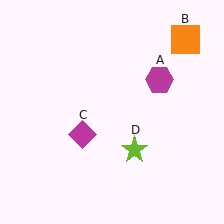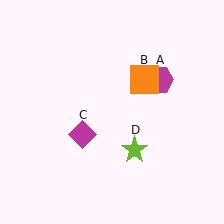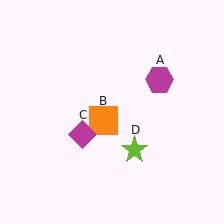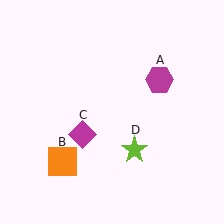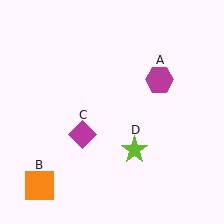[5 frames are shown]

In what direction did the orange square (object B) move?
The orange square (object B) moved down and to the left.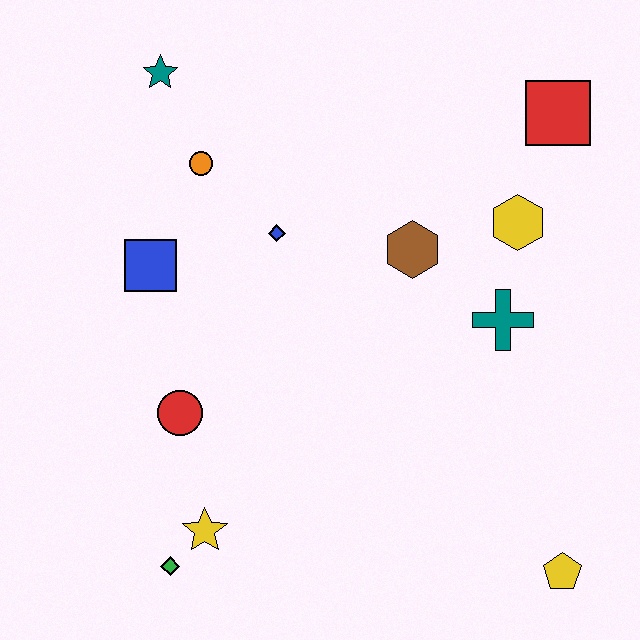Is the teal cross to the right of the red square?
No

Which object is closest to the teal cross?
The yellow hexagon is closest to the teal cross.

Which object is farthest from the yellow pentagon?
The teal star is farthest from the yellow pentagon.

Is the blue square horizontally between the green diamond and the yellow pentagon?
No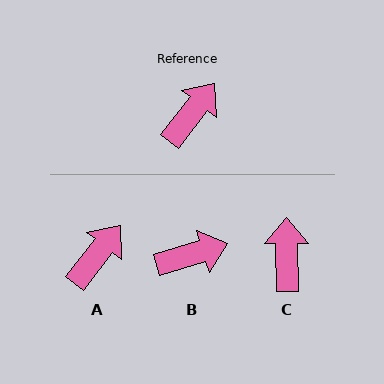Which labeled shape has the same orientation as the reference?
A.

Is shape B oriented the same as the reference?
No, it is off by about 35 degrees.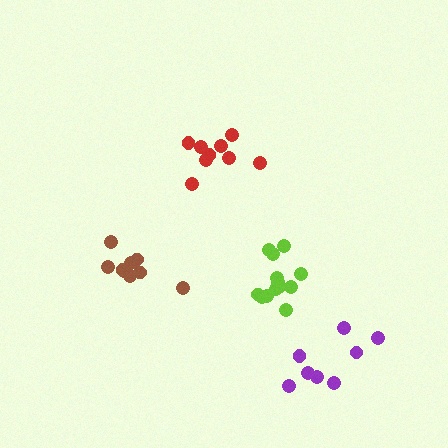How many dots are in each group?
Group 1: 9 dots, Group 2: 13 dots, Group 3: 9 dots, Group 4: 8 dots (39 total).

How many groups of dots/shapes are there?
There are 4 groups.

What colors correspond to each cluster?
The clusters are colored: brown, lime, red, purple.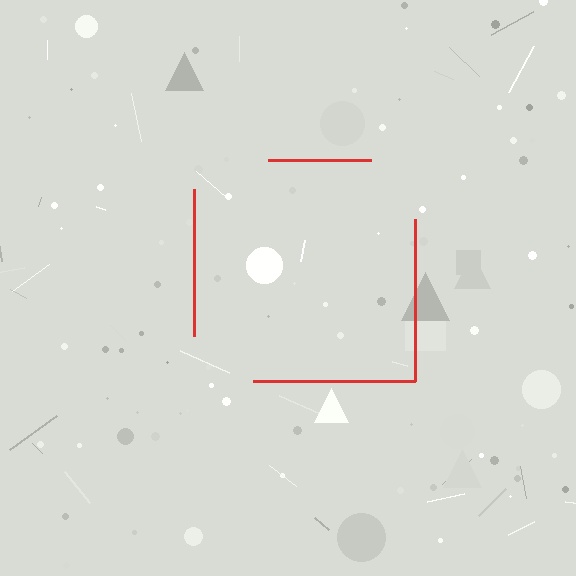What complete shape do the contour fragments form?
The contour fragments form a square.